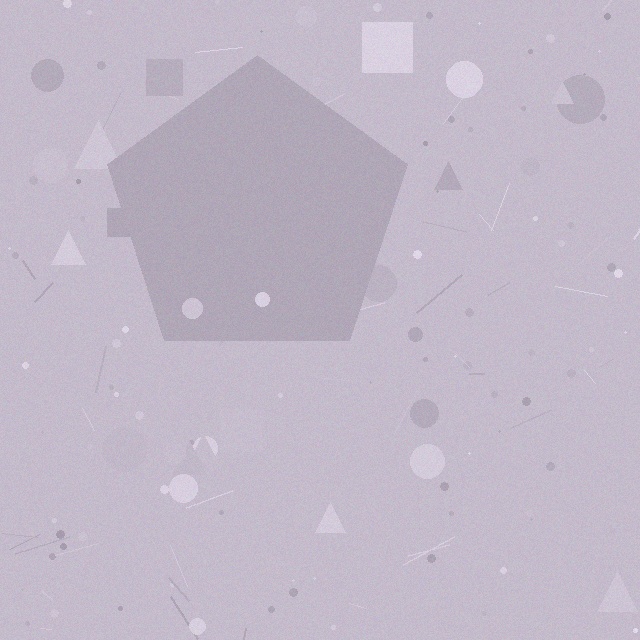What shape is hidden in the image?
A pentagon is hidden in the image.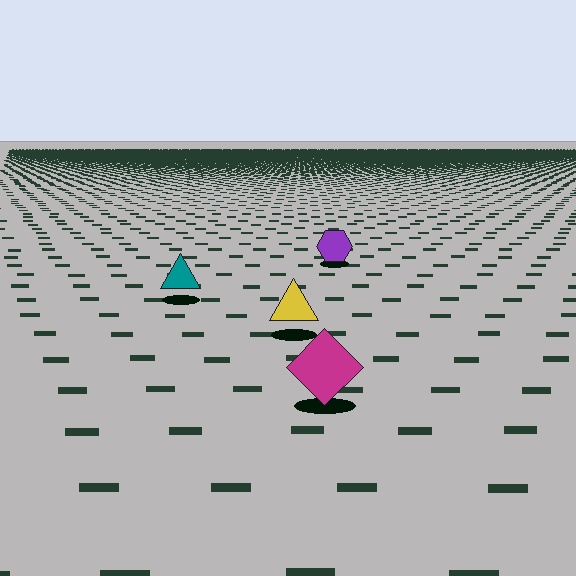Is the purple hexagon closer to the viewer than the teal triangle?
No. The teal triangle is closer — you can tell from the texture gradient: the ground texture is coarser near it.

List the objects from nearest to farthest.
From nearest to farthest: the magenta diamond, the yellow triangle, the teal triangle, the purple hexagon.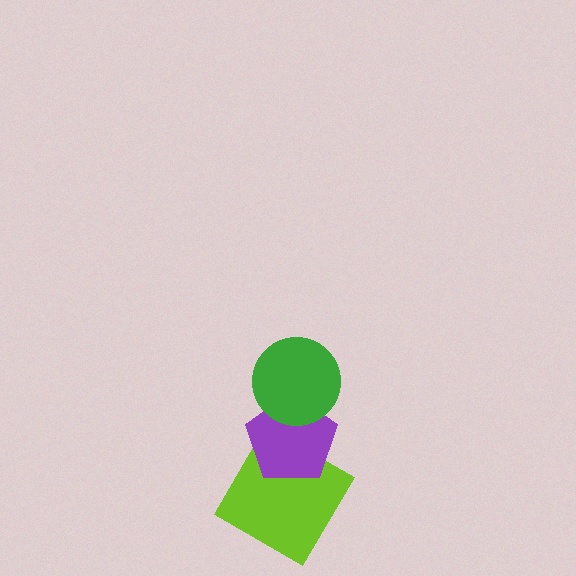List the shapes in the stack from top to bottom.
From top to bottom: the green circle, the purple pentagon, the lime diamond.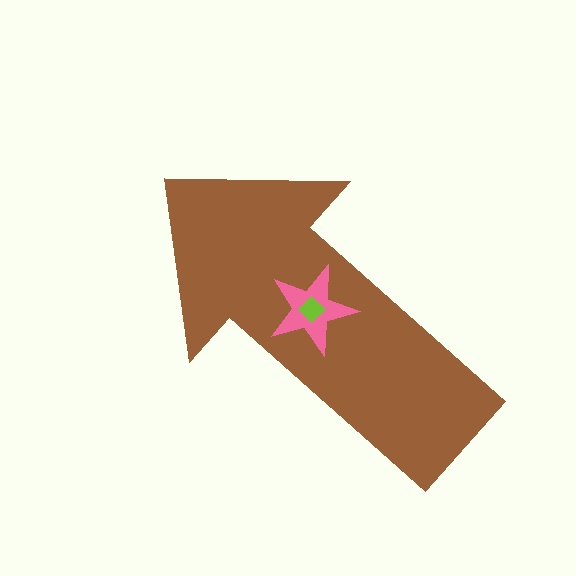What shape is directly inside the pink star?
The lime diamond.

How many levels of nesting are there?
3.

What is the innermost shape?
The lime diamond.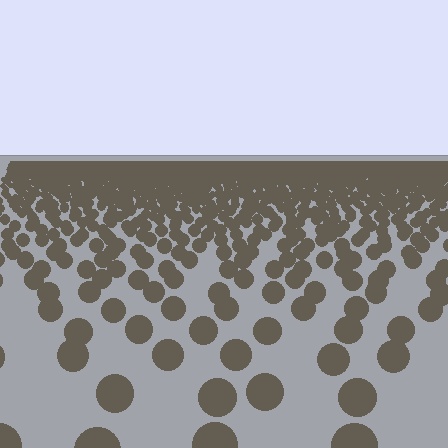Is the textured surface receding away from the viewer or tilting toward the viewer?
The surface is receding away from the viewer. Texture elements get smaller and denser toward the top.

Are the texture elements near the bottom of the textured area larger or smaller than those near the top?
Larger. Near the bottom, elements are closer to the viewer and appear at a bigger on-screen size.